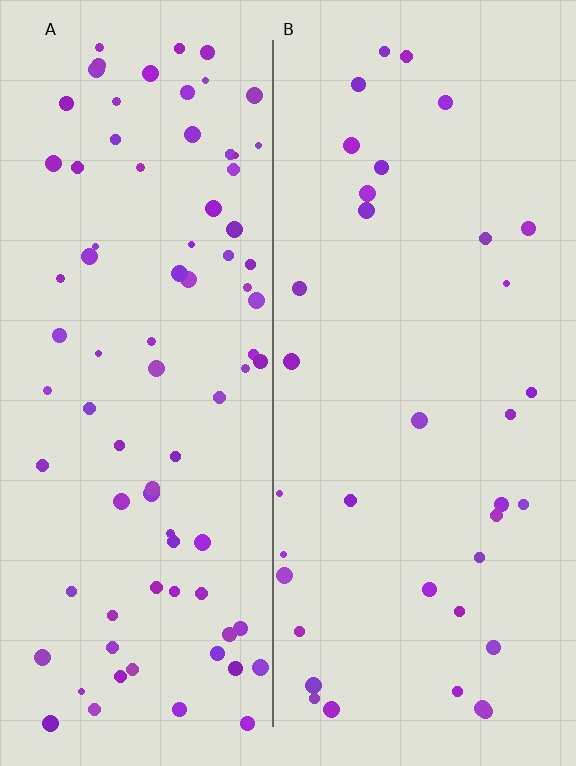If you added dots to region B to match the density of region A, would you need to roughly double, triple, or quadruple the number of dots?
Approximately double.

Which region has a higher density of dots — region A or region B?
A (the left).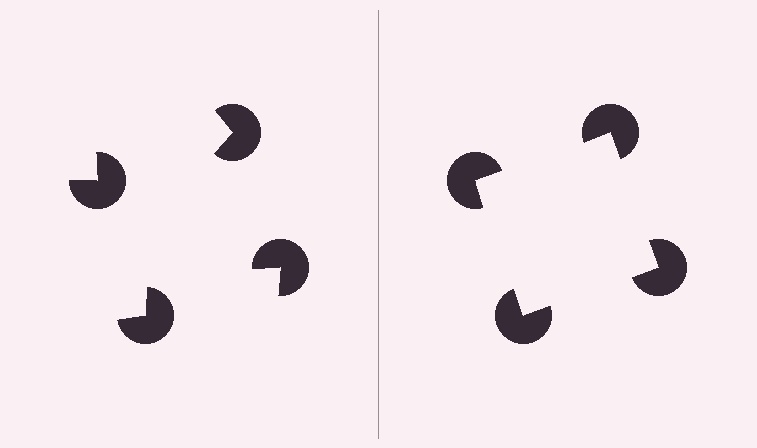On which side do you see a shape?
An illusory square appears on the right side. On the left side the wedge cuts are rotated, so no coherent shape forms.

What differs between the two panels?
The pac-man discs are positioned identically on both sides; only the wedge orientations differ. On the right they align to a square; on the left they are misaligned.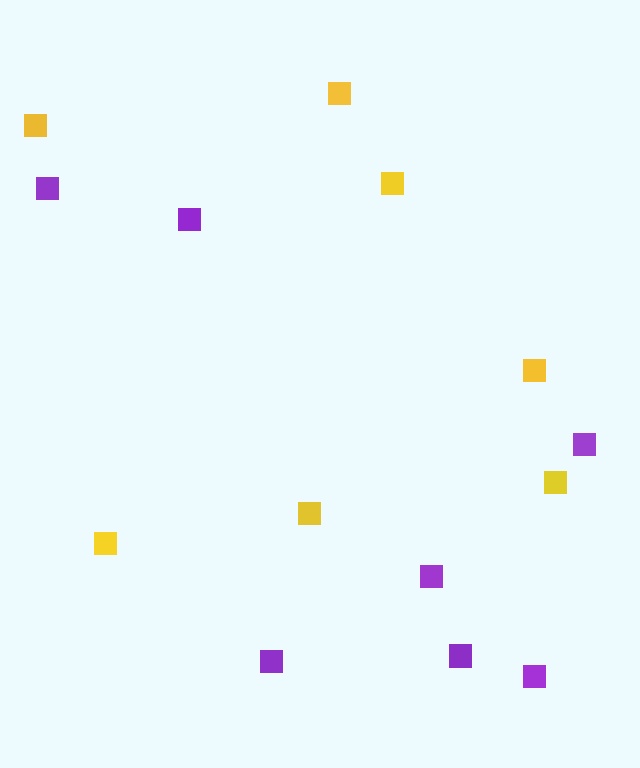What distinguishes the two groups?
There are 2 groups: one group of yellow squares (7) and one group of purple squares (7).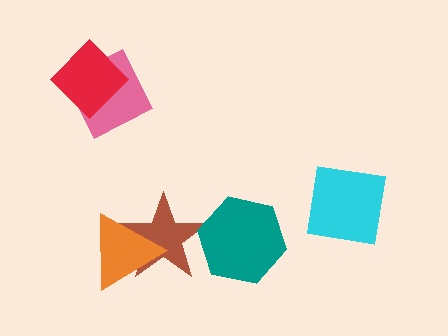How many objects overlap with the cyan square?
0 objects overlap with the cyan square.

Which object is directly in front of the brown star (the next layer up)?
The orange triangle is directly in front of the brown star.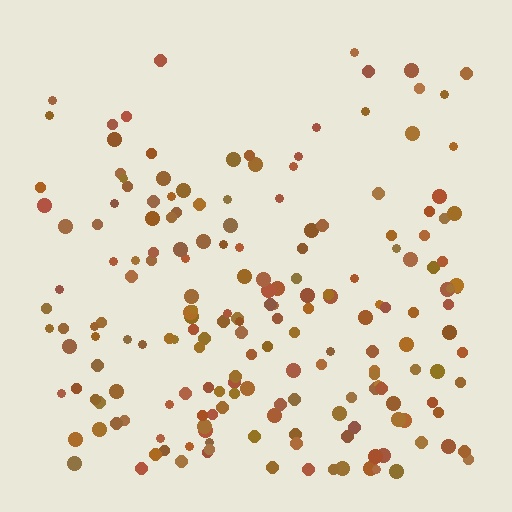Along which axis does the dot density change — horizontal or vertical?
Vertical.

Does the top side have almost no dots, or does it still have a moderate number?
Still a moderate number, just noticeably fewer than the bottom.